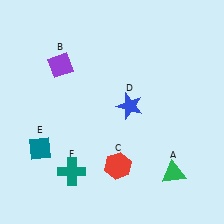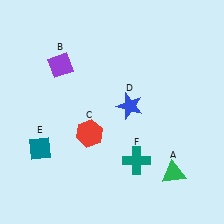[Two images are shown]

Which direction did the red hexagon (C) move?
The red hexagon (C) moved up.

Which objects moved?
The objects that moved are: the red hexagon (C), the teal cross (F).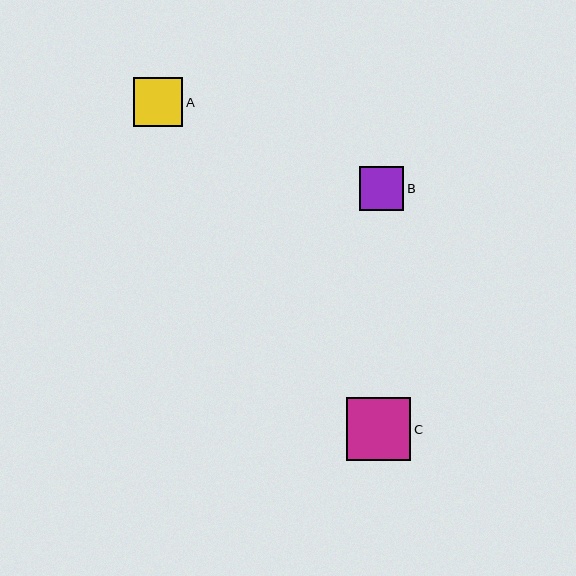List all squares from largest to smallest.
From largest to smallest: C, A, B.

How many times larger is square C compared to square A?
Square C is approximately 1.3 times the size of square A.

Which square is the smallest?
Square B is the smallest with a size of approximately 44 pixels.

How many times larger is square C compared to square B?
Square C is approximately 1.4 times the size of square B.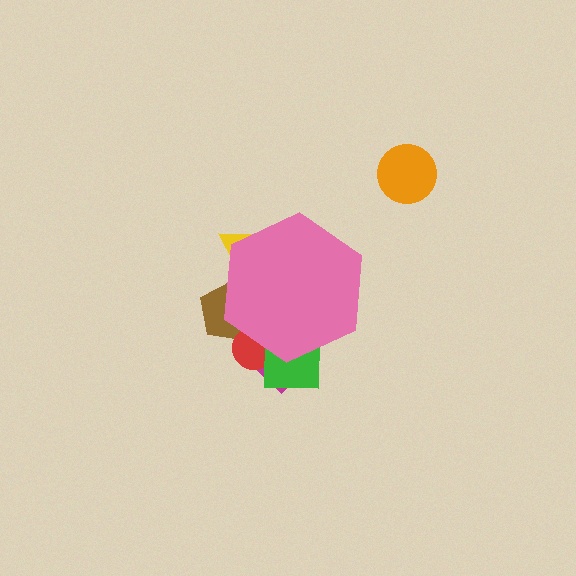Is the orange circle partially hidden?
No, the orange circle is fully visible.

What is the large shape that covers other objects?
A pink hexagon.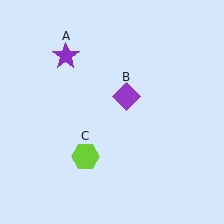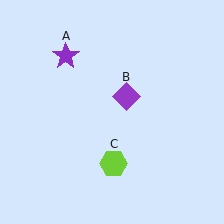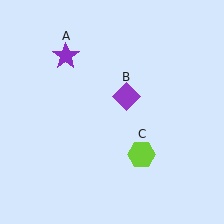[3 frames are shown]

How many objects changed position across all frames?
1 object changed position: lime hexagon (object C).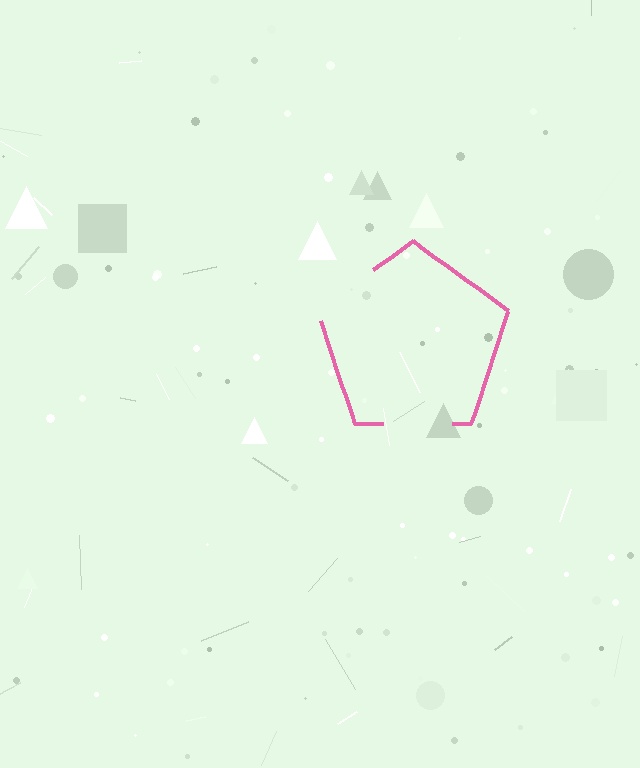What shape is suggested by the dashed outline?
The dashed outline suggests a pentagon.